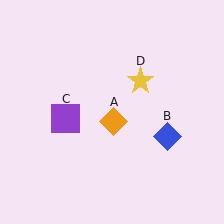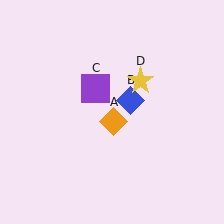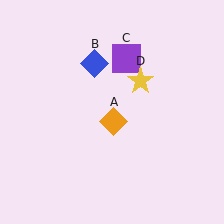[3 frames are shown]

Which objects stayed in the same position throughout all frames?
Orange diamond (object A) and yellow star (object D) remained stationary.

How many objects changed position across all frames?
2 objects changed position: blue diamond (object B), purple square (object C).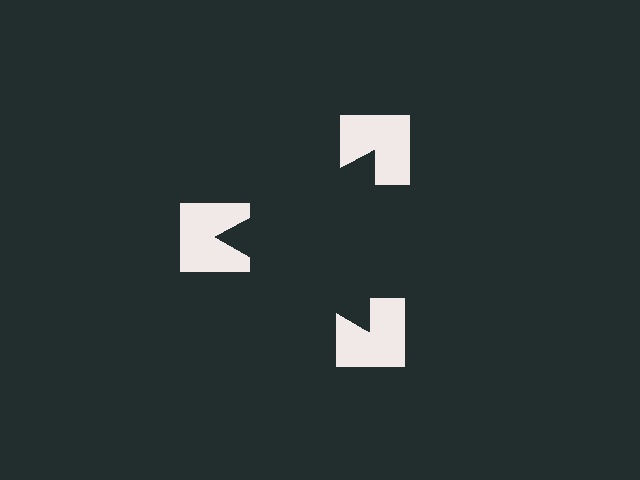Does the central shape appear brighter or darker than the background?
It typically appears slightly darker than the background, even though no actual brightness change is drawn.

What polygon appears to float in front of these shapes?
An illusory triangle — its edges are inferred from the aligned wedge cuts in the notched squares, not physically drawn.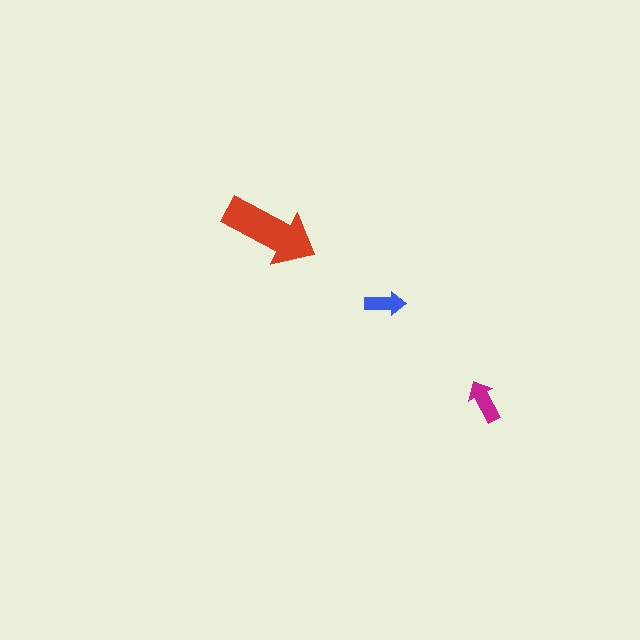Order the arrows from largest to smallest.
the red one, the magenta one, the blue one.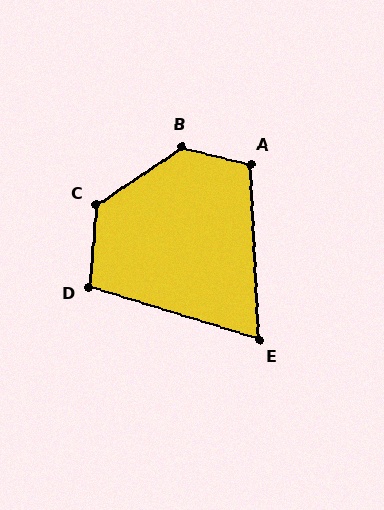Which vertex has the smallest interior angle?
E, at approximately 70 degrees.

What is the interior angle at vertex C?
Approximately 129 degrees (obtuse).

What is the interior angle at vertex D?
Approximately 102 degrees (obtuse).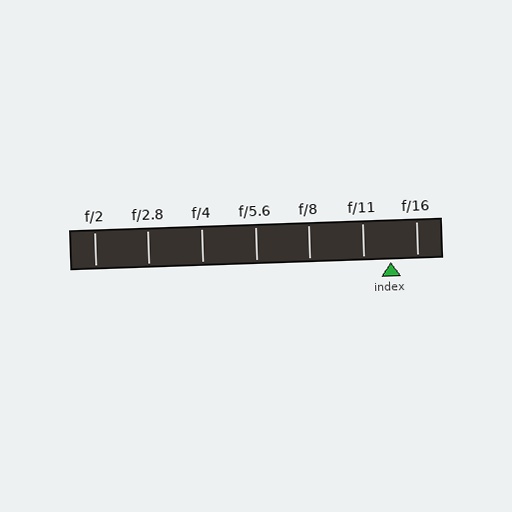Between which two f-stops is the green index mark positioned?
The index mark is between f/11 and f/16.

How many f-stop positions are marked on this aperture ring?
There are 7 f-stop positions marked.